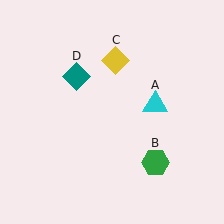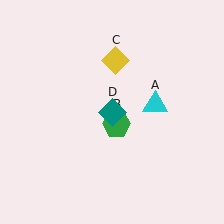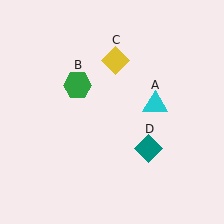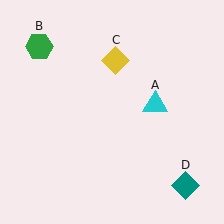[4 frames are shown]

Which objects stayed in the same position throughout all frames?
Cyan triangle (object A) and yellow diamond (object C) remained stationary.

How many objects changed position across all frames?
2 objects changed position: green hexagon (object B), teal diamond (object D).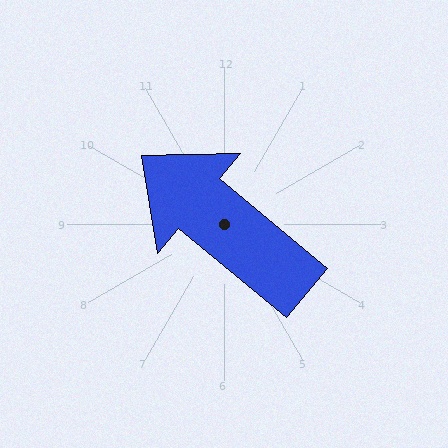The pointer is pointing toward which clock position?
Roughly 10 o'clock.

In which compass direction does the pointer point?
Northwest.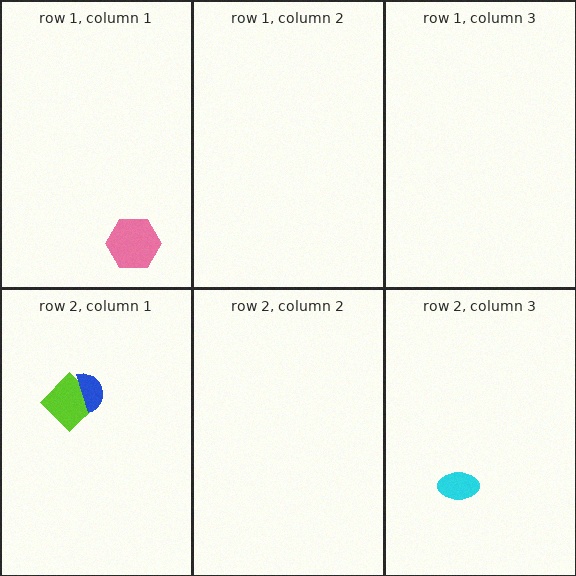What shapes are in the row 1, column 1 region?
The pink hexagon.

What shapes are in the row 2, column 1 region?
The lime diamond, the blue semicircle.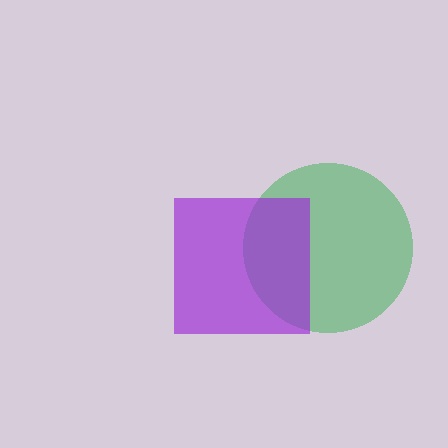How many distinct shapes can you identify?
There are 2 distinct shapes: a green circle, a purple square.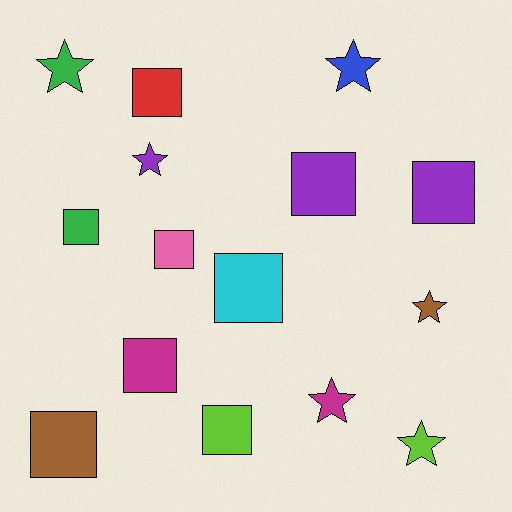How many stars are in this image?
There are 6 stars.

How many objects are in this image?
There are 15 objects.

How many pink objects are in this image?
There is 1 pink object.